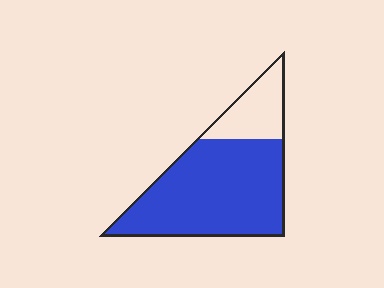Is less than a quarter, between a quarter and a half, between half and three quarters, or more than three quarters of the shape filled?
More than three quarters.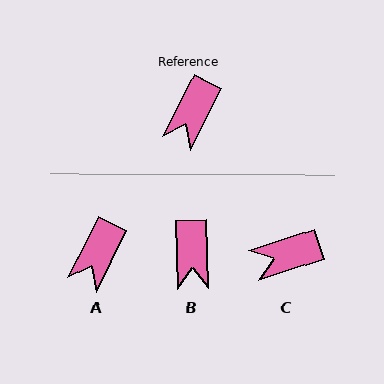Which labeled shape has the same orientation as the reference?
A.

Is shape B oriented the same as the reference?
No, it is off by about 28 degrees.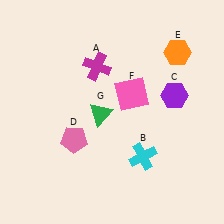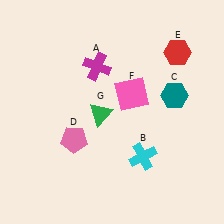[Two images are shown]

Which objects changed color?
C changed from purple to teal. E changed from orange to red.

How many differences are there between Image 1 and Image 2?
There are 2 differences between the two images.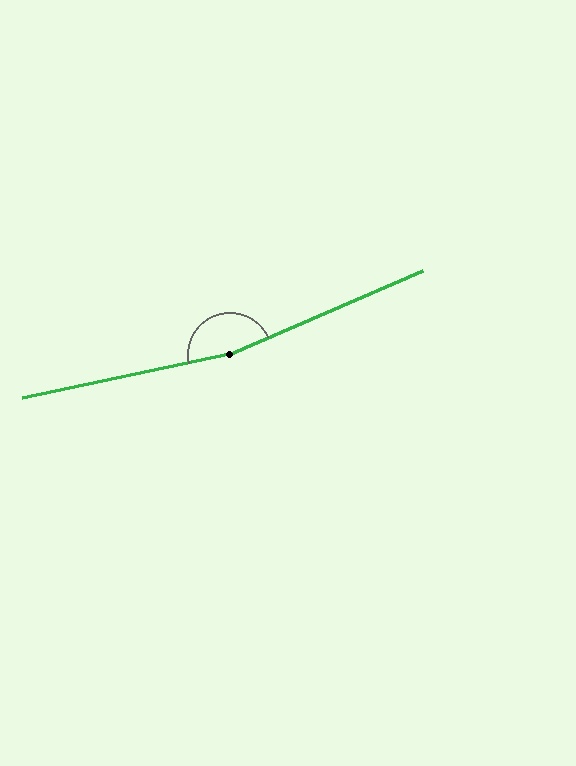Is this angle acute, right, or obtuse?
It is obtuse.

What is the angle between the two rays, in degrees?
Approximately 169 degrees.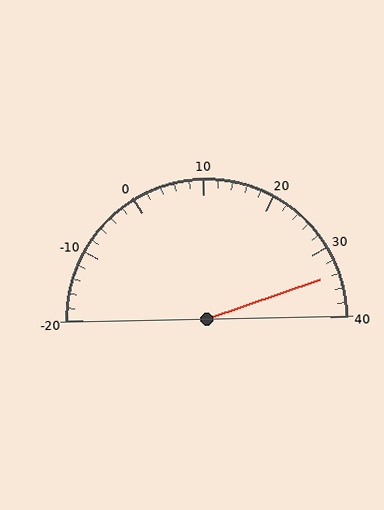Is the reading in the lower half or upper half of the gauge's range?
The reading is in the upper half of the range (-20 to 40).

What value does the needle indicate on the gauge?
The needle indicates approximately 34.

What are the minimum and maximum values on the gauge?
The gauge ranges from -20 to 40.